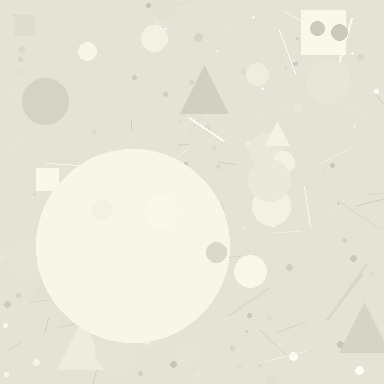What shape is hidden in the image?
A circle is hidden in the image.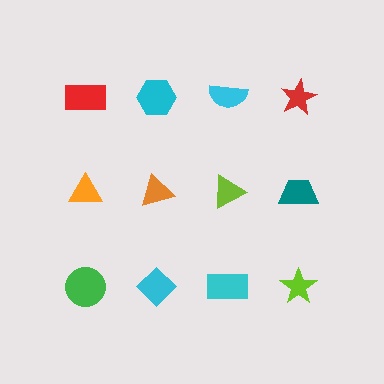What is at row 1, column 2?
A cyan hexagon.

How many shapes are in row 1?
4 shapes.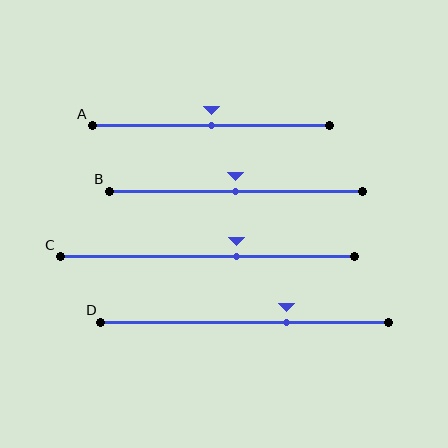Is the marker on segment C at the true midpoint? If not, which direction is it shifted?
No, the marker on segment C is shifted to the right by about 10% of the segment length.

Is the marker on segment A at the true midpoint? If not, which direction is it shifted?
Yes, the marker on segment A is at the true midpoint.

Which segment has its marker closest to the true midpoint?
Segment A has its marker closest to the true midpoint.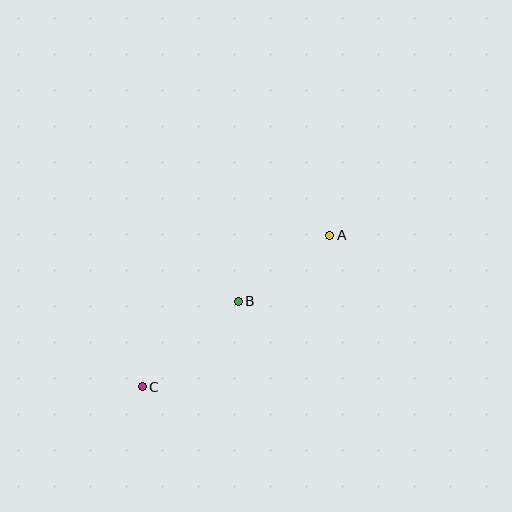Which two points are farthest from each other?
Points A and C are farthest from each other.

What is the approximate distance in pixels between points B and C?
The distance between B and C is approximately 129 pixels.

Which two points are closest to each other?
Points A and B are closest to each other.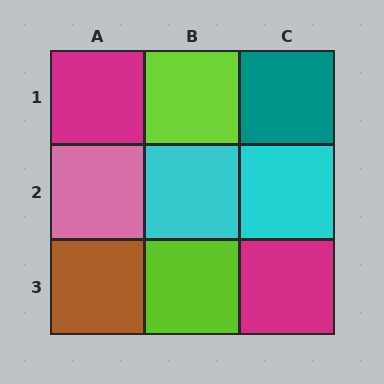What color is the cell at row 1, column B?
Lime.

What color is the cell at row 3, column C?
Magenta.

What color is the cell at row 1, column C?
Teal.